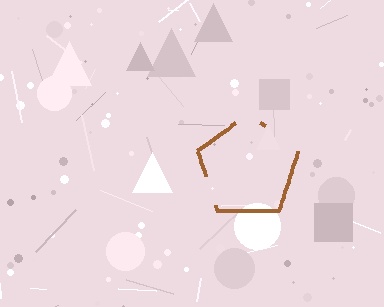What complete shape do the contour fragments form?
The contour fragments form a pentagon.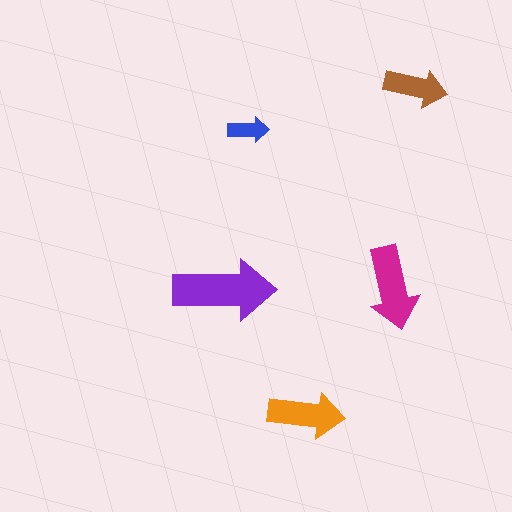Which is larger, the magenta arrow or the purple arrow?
The purple one.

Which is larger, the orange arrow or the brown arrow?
The orange one.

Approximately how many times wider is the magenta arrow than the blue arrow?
About 2 times wider.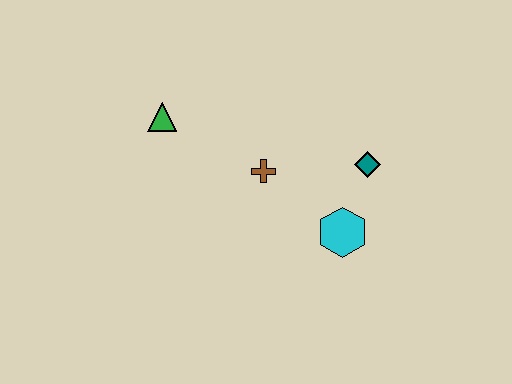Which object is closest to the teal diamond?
The cyan hexagon is closest to the teal diamond.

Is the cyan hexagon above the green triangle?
No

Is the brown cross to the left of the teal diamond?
Yes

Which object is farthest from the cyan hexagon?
The green triangle is farthest from the cyan hexagon.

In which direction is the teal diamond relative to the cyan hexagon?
The teal diamond is above the cyan hexagon.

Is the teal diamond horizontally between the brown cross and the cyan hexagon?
No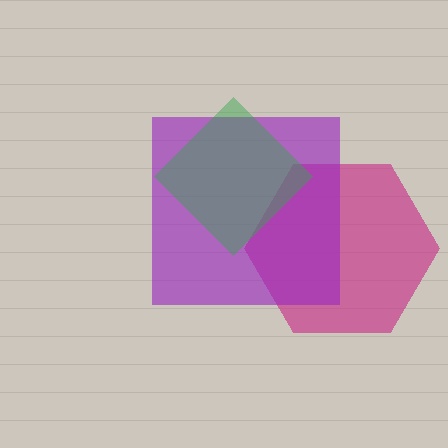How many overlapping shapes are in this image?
There are 3 overlapping shapes in the image.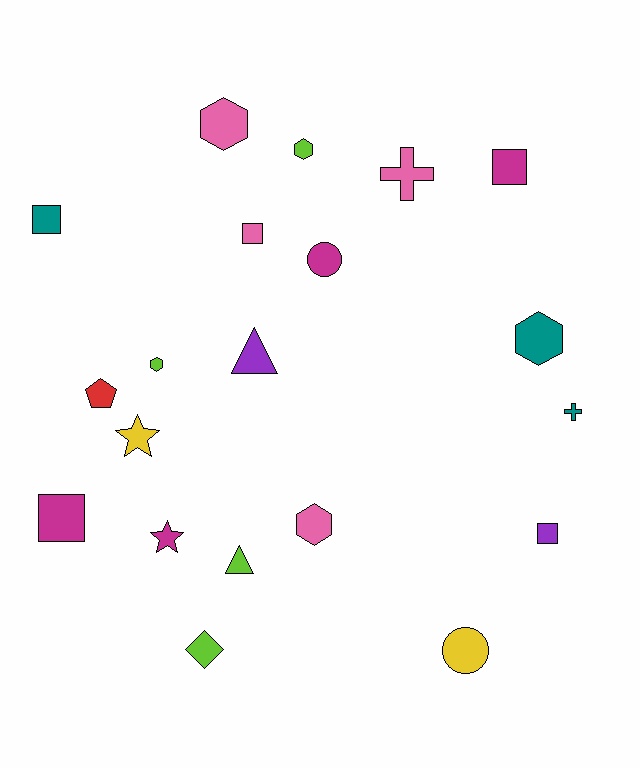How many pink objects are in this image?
There are 4 pink objects.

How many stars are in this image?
There are 2 stars.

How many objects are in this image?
There are 20 objects.